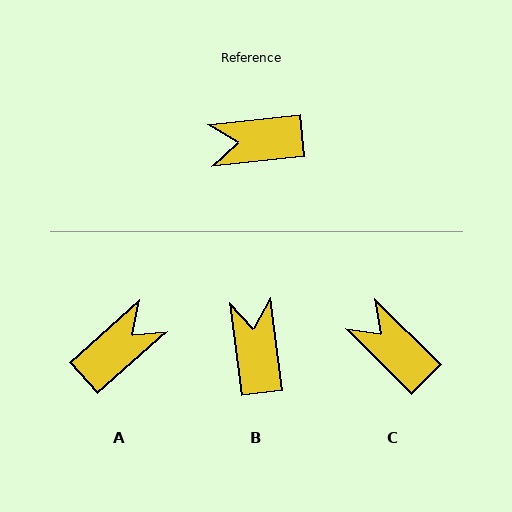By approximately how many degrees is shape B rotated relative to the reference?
Approximately 89 degrees clockwise.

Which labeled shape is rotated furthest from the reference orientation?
A, about 144 degrees away.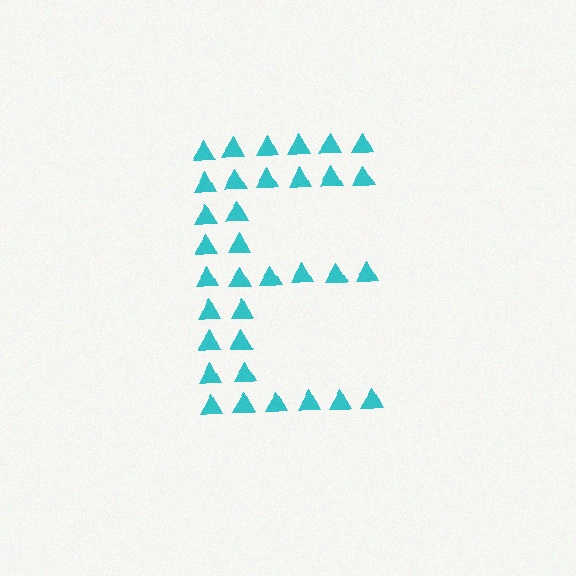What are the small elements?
The small elements are triangles.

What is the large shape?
The large shape is the letter E.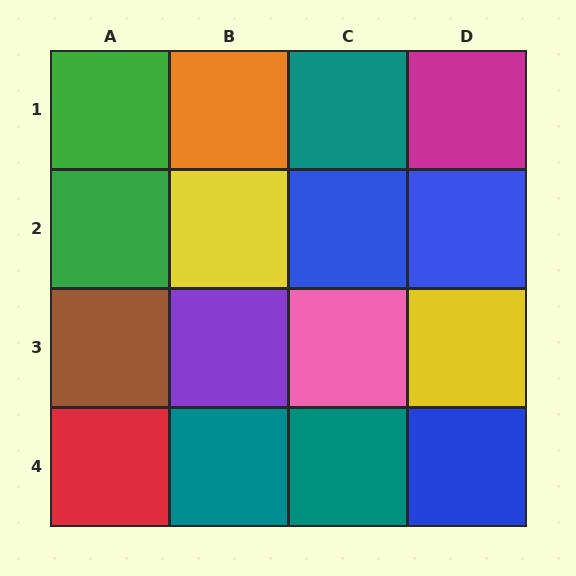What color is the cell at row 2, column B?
Yellow.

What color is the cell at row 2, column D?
Blue.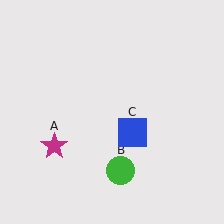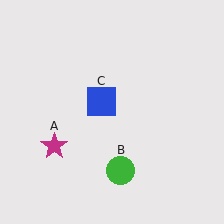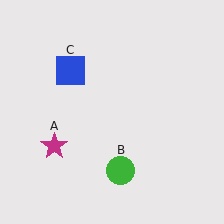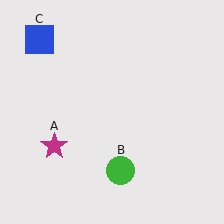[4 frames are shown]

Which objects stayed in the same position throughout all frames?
Magenta star (object A) and green circle (object B) remained stationary.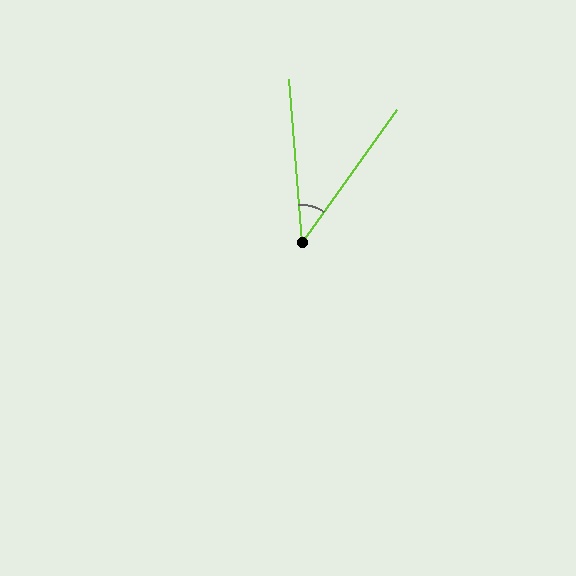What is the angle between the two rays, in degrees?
Approximately 40 degrees.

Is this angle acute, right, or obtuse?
It is acute.